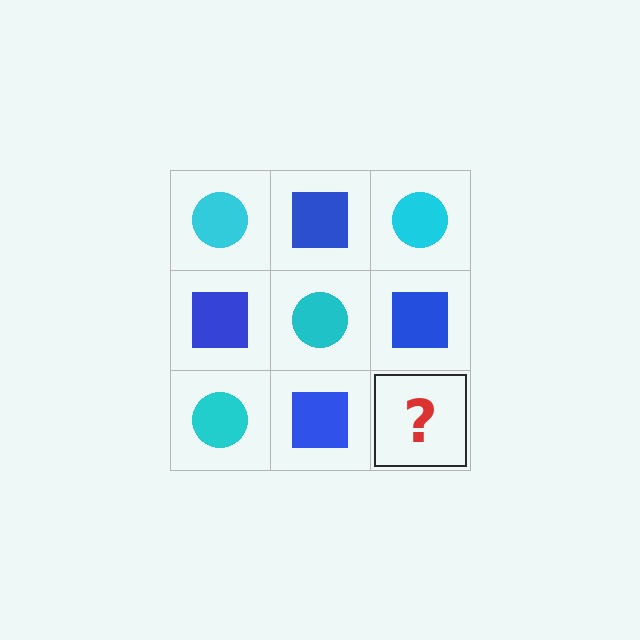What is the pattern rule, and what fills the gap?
The rule is that it alternates cyan circle and blue square in a checkerboard pattern. The gap should be filled with a cyan circle.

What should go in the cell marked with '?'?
The missing cell should contain a cyan circle.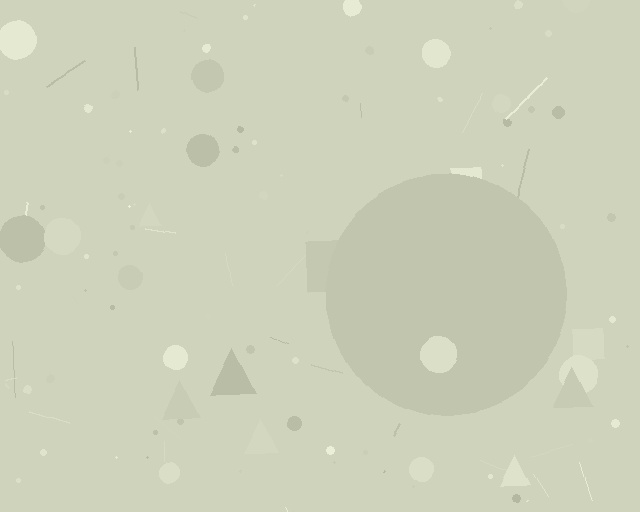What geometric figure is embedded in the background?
A circle is embedded in the background.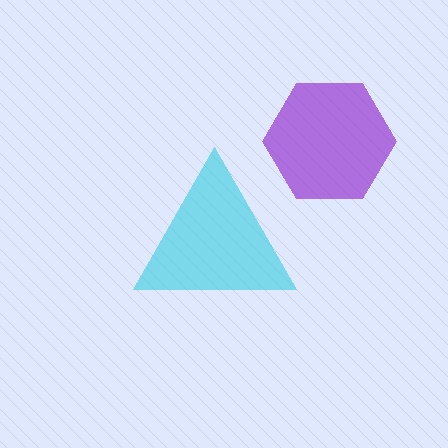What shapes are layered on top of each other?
The layered shapes are: a cyan triangle, a purple hexagon.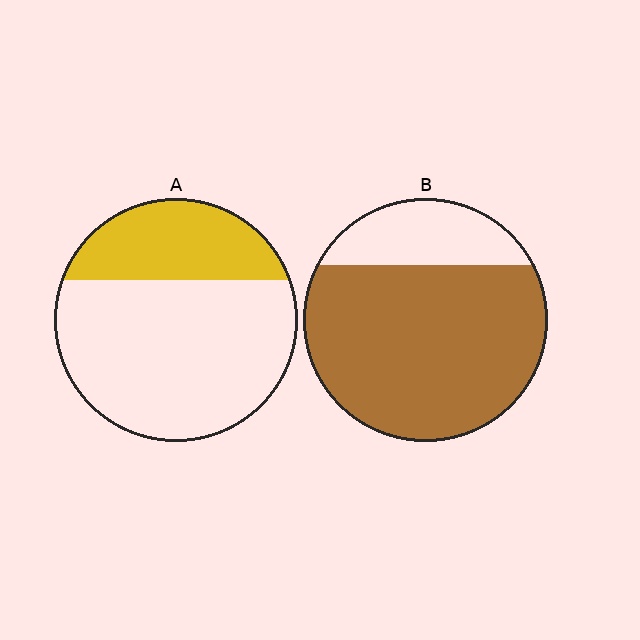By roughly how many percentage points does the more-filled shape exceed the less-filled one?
By roughly 50 percentage points (B over A).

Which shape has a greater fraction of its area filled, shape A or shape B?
Shape B.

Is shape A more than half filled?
No.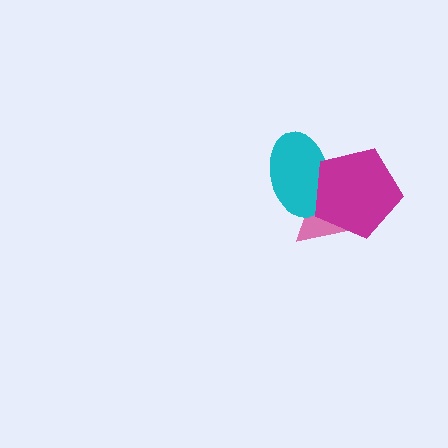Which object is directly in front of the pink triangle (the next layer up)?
The cyan ellipse is directly in front of the pink triangle.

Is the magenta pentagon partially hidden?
No, no other shape covers it.